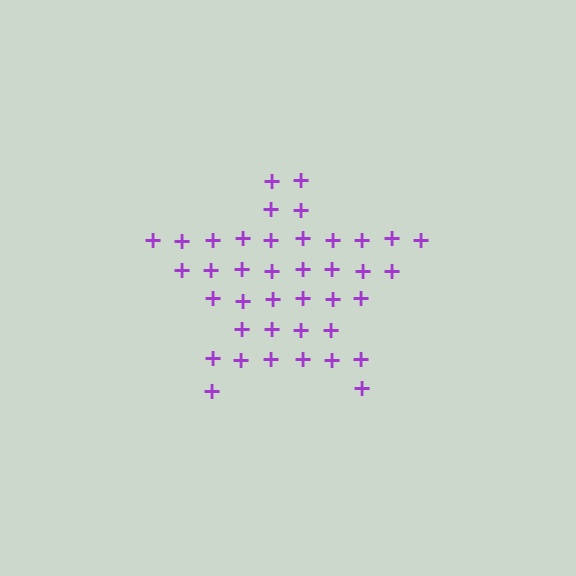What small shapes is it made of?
It is made of small plus signs.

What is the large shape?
The large shape is a star.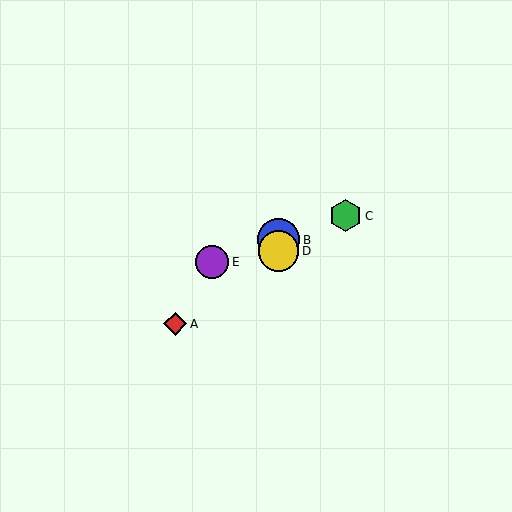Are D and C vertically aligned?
No, D is at x≈279 and C is at x≈346.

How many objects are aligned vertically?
2 objects (B, D) are aligned vertically.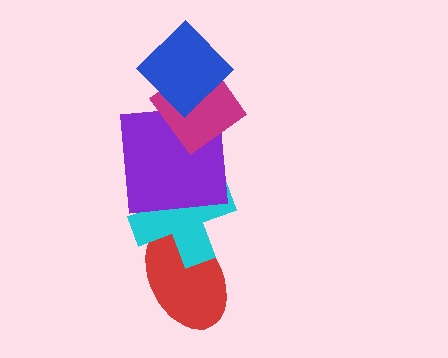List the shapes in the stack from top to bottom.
From top to bottom: the blue diamond, the magenta diamond, the purple square, the cyan cross, the red ellipse.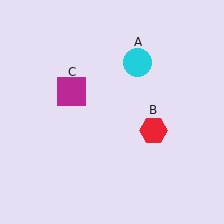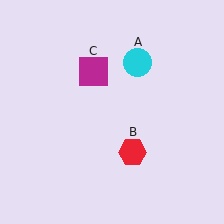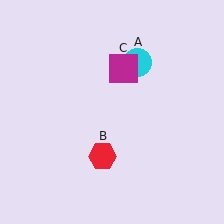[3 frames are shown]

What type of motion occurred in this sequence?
The red hexagon (object B), magenta square (object C) rotated clockwise around the center of the scene.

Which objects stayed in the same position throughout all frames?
Cyan circle (object A) remained stationary.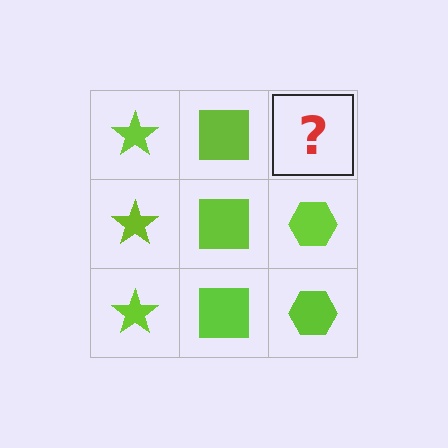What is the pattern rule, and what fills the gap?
The rule is that each column has a consistent shape. The gap should be filled with a lime hexagon.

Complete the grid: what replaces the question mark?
The question mark should be replaced with a lime hexagon.